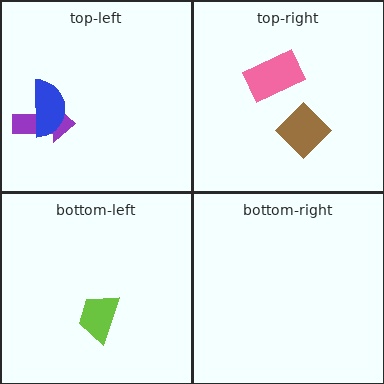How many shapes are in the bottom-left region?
1.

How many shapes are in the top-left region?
2.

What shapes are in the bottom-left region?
The lime trapezoid.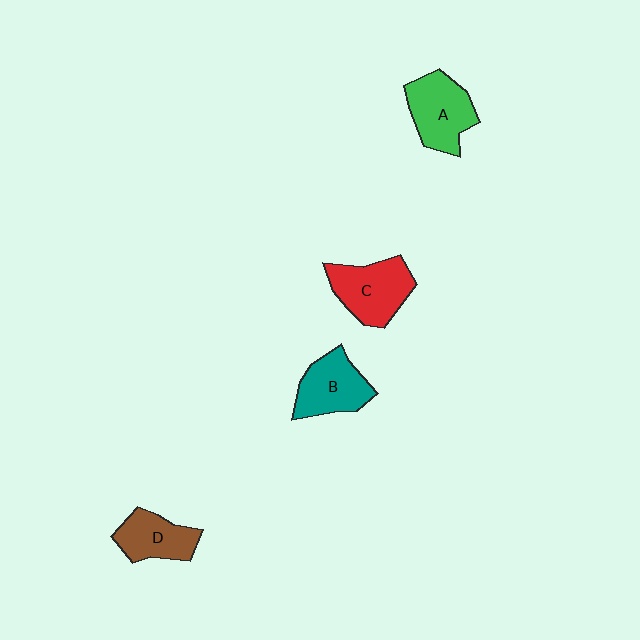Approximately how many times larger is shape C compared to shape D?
Approximately 1.3 times.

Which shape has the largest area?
Shape C (red).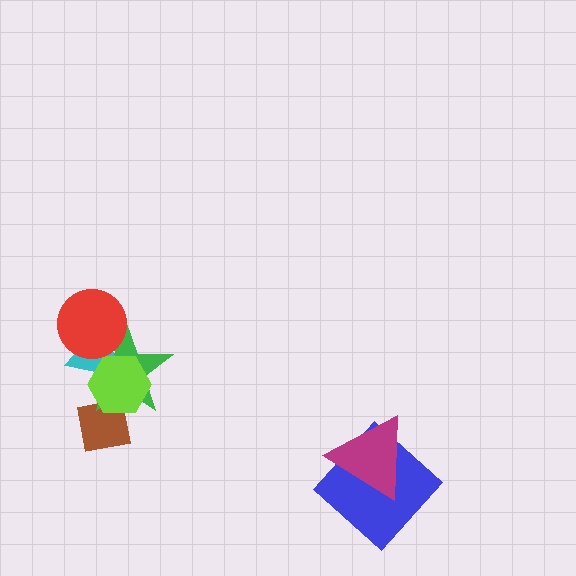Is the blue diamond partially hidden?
Yes, it is partially covered by another shape.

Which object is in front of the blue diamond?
The magenta triangle is in front of the blue diamond.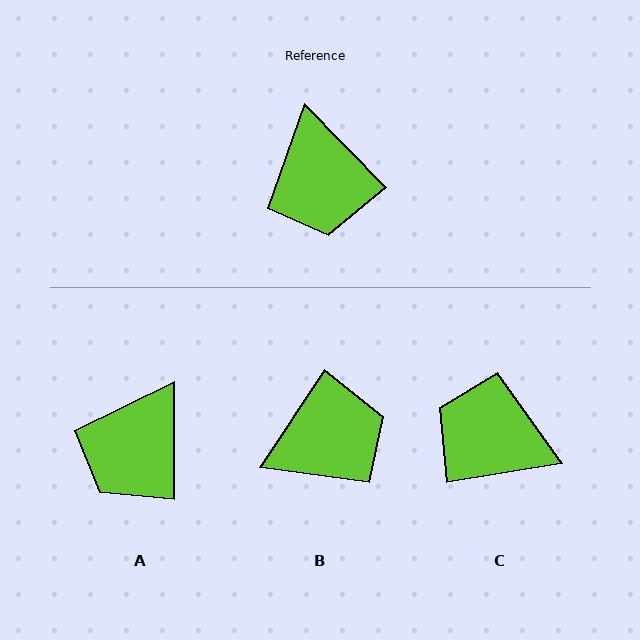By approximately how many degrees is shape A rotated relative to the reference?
Approximately 45 degrees clockwise.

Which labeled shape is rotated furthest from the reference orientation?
C, about 125 degrees away.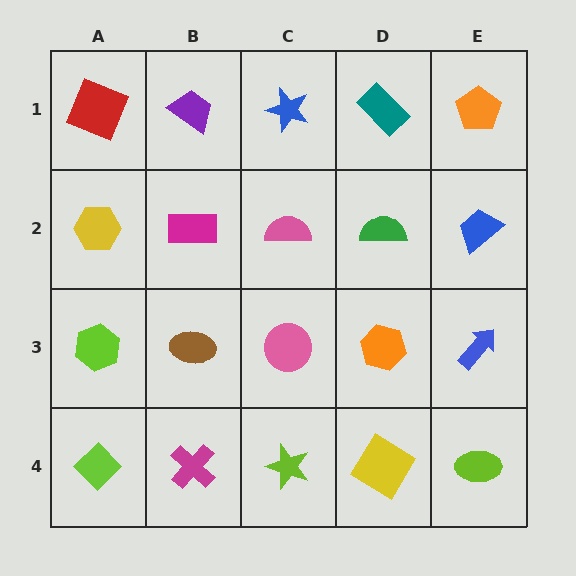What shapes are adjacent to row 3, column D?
A green semicircle (row 2, column D), a yellow diamond (row 4, column D), a pink circle (row 3, column C), a blue arrow (row 3, column E).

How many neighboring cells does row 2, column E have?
3.